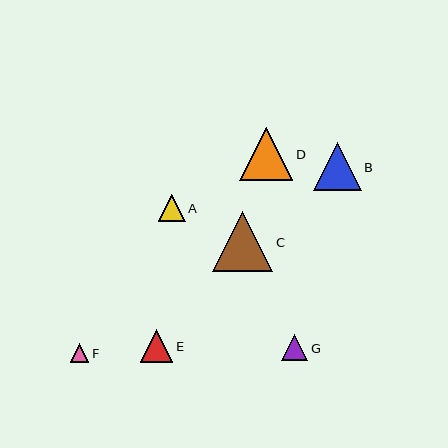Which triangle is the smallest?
Triangle F is the smallest with a size of approximately 19 pixels.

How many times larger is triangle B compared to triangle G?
Triangle B is approximately 1.9 times the size of triangle G.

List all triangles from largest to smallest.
From largest to smallest: C, D, B, E, A, G, F.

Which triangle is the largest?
Triangle C is the largest with a size of approximately 60 pixels.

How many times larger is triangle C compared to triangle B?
Triangle C is approximately 1.2 times the size of triangle B.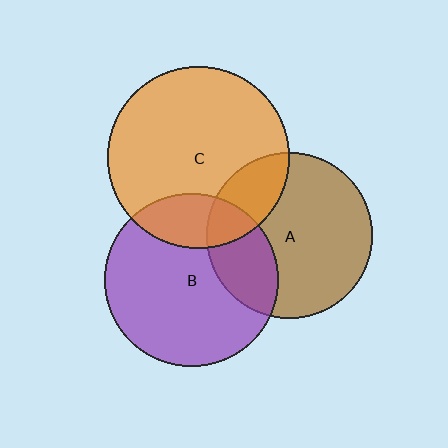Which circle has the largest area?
Circle C (orange).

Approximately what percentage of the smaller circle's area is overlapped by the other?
Approximately 20%.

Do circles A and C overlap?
Yes.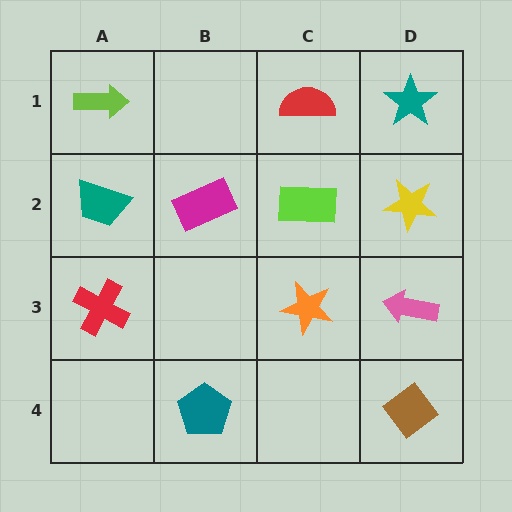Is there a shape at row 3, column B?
No, that cell is empty.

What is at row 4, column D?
A brown diamond.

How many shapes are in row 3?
3 shapes.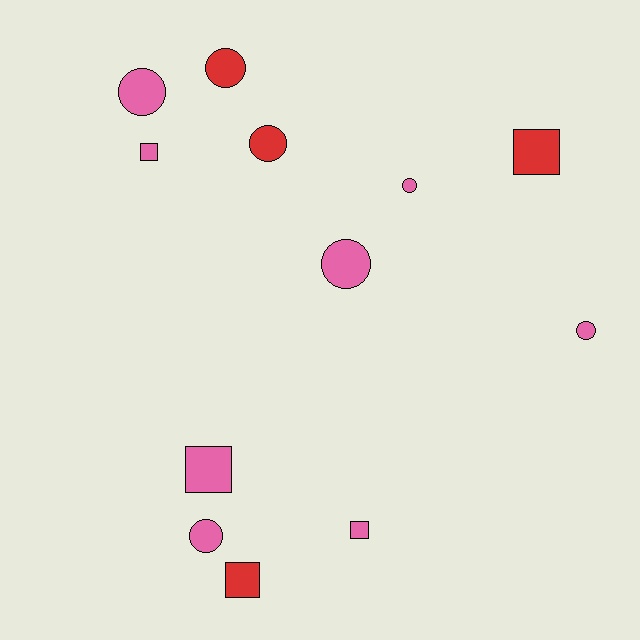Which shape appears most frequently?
Circle, with 7 objects.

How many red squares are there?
There are 2 red squares.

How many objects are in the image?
There are 12 objects.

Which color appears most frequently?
Pink, with 8 objects.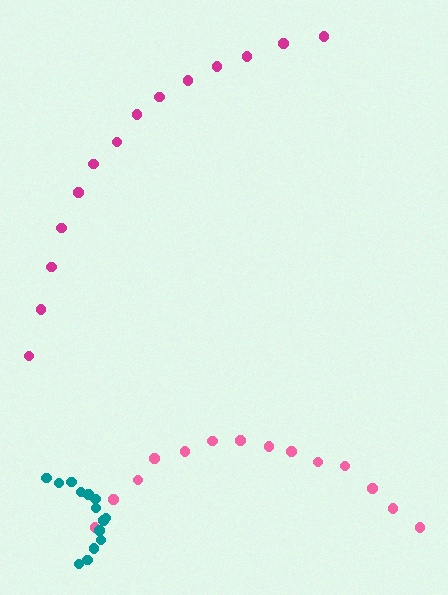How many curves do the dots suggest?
There are 3 distinct paths.